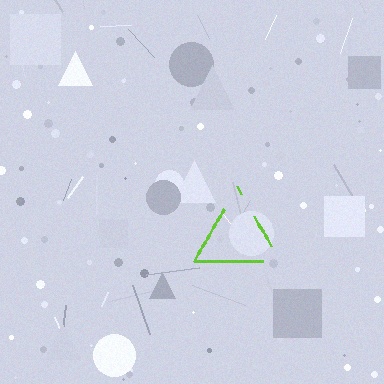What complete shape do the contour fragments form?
The contour fragments form a triangle.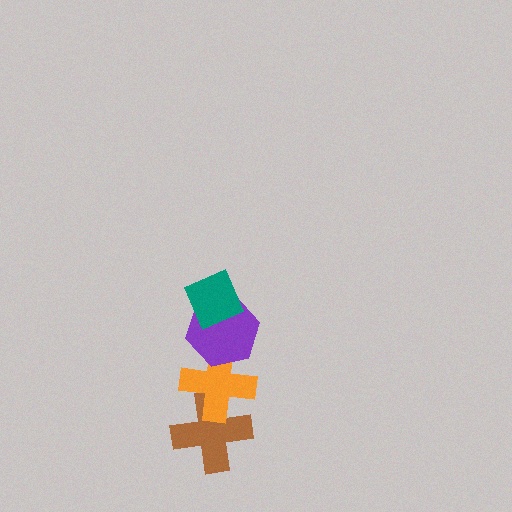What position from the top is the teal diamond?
The teal diamond is 1st from the top.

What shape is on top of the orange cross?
The purple hexagon is on top of the orange cross.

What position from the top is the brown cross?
The brown cross is 4th from the top.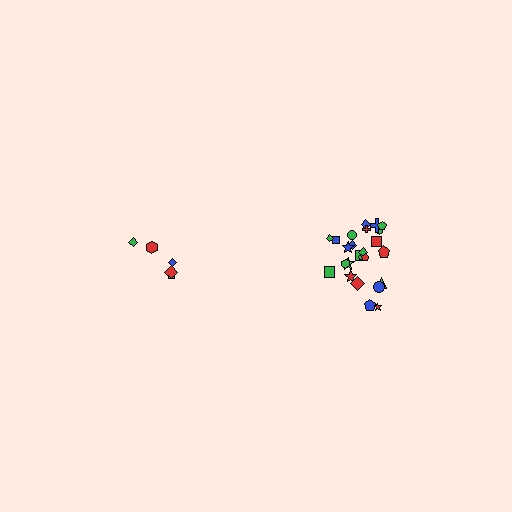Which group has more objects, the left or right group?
The right group.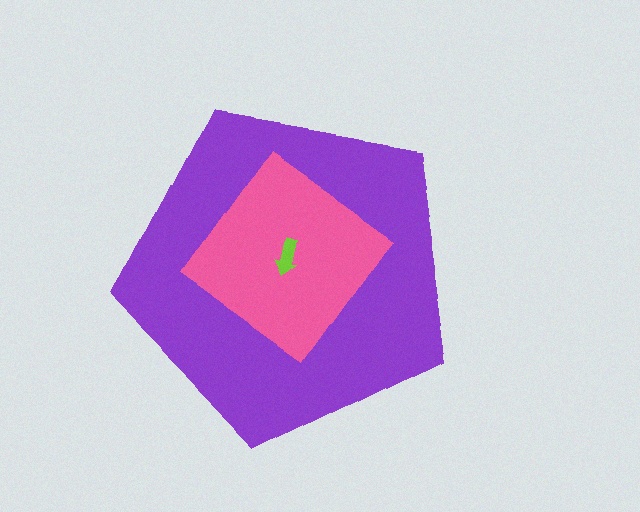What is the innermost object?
The lime arrow.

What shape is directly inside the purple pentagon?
The pink diamond.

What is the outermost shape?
The purple pentagon.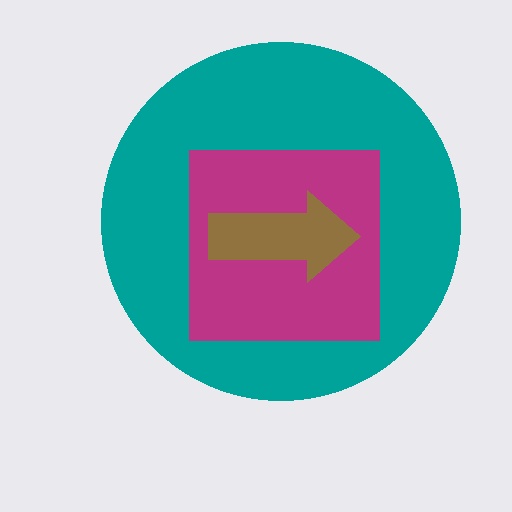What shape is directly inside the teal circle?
The magenta square.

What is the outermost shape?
The teal circle.